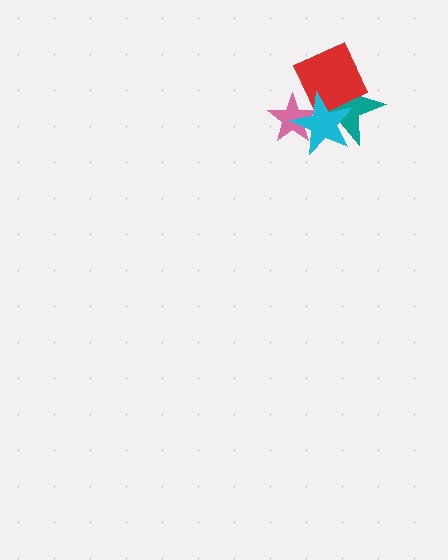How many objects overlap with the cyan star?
3 objects overlap with the cyan star.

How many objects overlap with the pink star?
3 objects overlap with the pink star.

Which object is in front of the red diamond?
The cyan star is in front of the red diamond.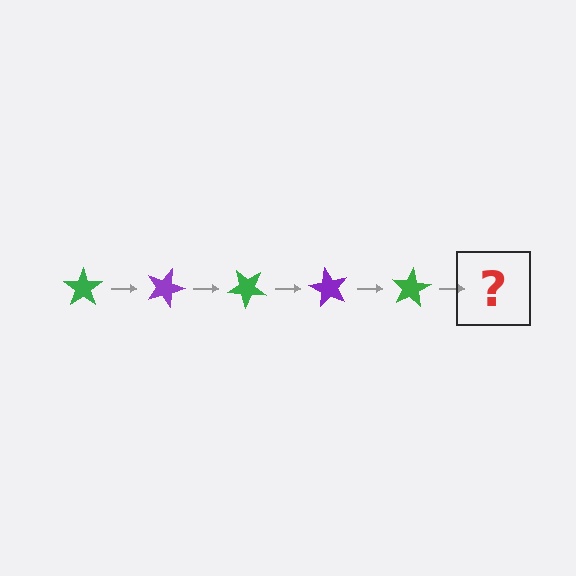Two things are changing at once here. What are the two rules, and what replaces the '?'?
The two rules are that it rotates 20 degrees each step and the color cycles through green and purple. The '?' should be a purple star, rotated 100 degrees from the start.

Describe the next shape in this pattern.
It should be a purple star, rotated 100 degrees from the start.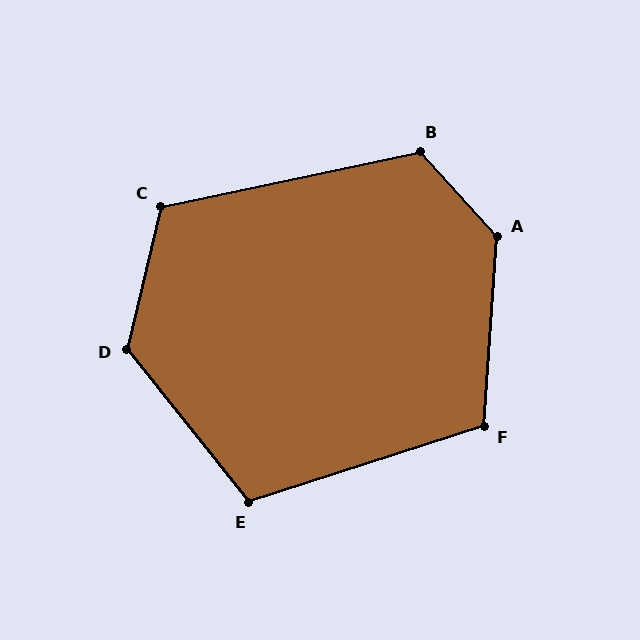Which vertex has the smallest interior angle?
E, at approximately 111 degrees.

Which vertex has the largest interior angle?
A, at approximately 134 degrees.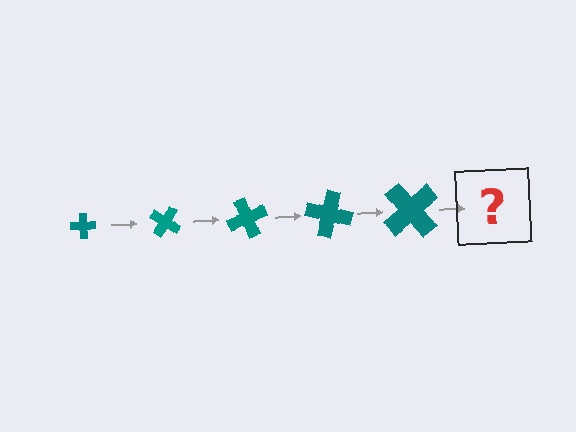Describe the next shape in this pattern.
It should be a cross, larger than the previous one and rotated 175 degrees from the start.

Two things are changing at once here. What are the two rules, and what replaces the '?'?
The two rules are that the cross grows larger each step and it rotates 35 degrees each step. The '?' should be a cross, larger than the previous one and rotated 175 degrees from the start.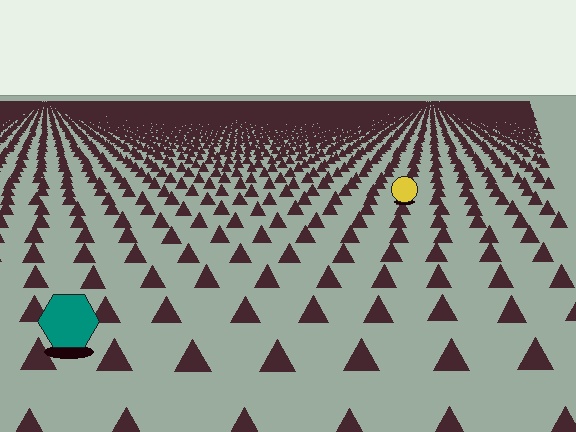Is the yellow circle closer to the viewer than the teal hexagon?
No. The teal hexagon is closer — you can tell from the texture gradient: the ground texture is coarser near it.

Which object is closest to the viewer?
The teal hexagon is closest. The texture marks near it are larger and more spread out.